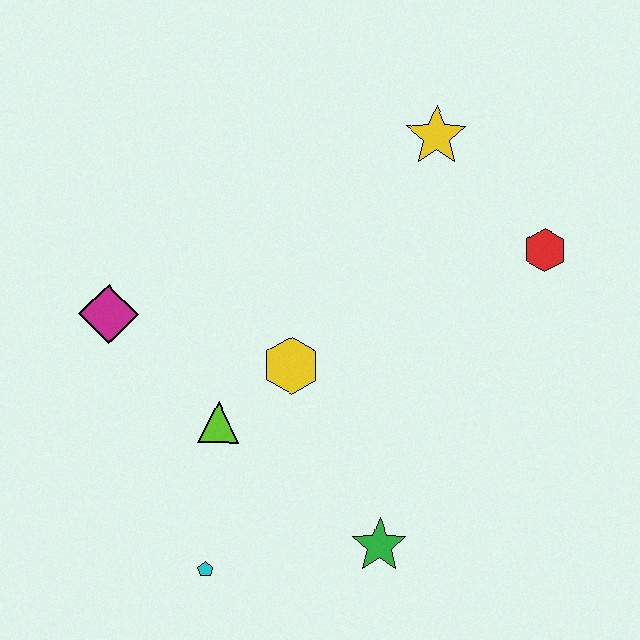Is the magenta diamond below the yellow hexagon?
No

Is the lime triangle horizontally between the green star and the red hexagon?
No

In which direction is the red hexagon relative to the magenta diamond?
The red hexagon is to the right of the magenta diamond.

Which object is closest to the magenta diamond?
The lime triangle is closest to the magenta diamond.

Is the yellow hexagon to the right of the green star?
No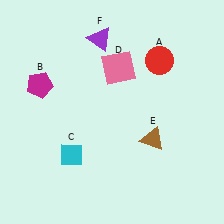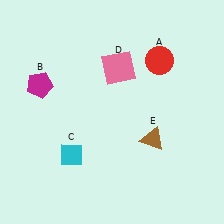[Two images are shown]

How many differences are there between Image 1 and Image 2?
There is 1 difference between the two images.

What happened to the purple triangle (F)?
The purple triangle (F) was removed in Image 2. It was in the top-left area of Image 1.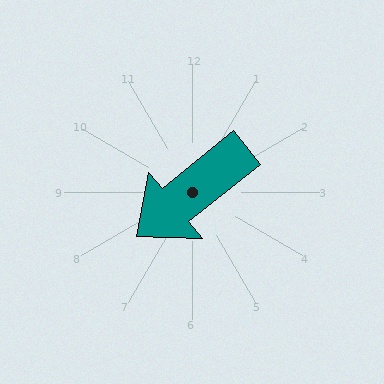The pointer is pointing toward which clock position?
Roughly 8 o'clock.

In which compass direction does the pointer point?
Southwest.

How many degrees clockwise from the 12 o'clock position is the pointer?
Approximately 231 degrees.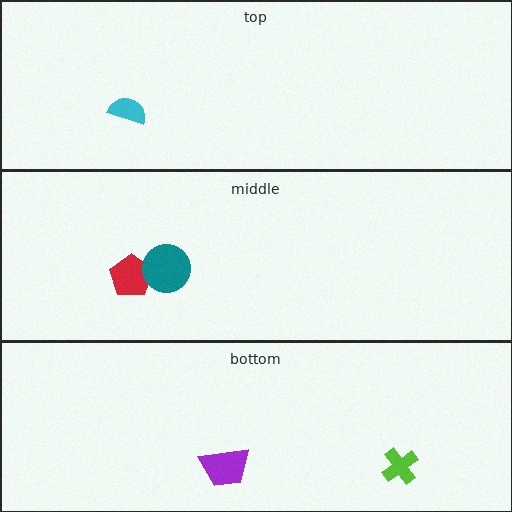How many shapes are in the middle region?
2.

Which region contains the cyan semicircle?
The top region.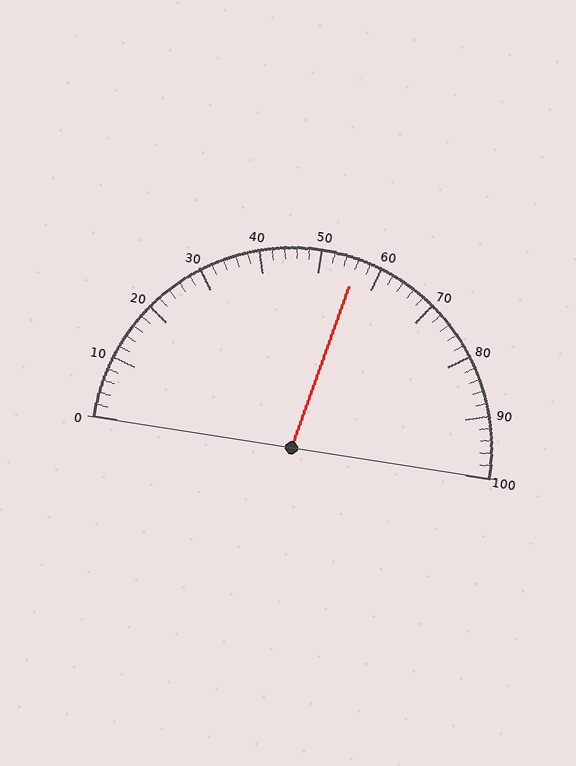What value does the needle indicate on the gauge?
The needle indicates approximately 56.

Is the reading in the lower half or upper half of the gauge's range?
The reading is in the upper half of the range (0 to 100).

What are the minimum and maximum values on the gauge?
The gauge ranges from 0 to 100.